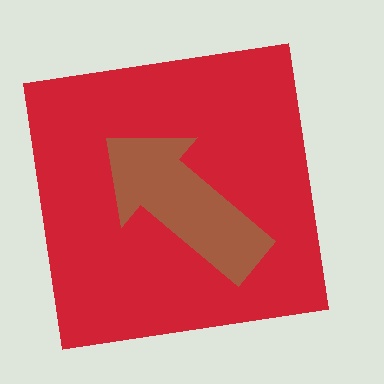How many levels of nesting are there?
2.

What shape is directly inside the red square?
The brown arrow.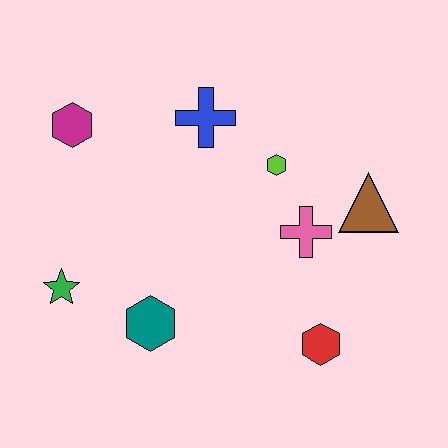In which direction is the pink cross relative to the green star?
The pink cross is to the right of the green star.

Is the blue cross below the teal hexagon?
No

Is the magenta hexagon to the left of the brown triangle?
Yes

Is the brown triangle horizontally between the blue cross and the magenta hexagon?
No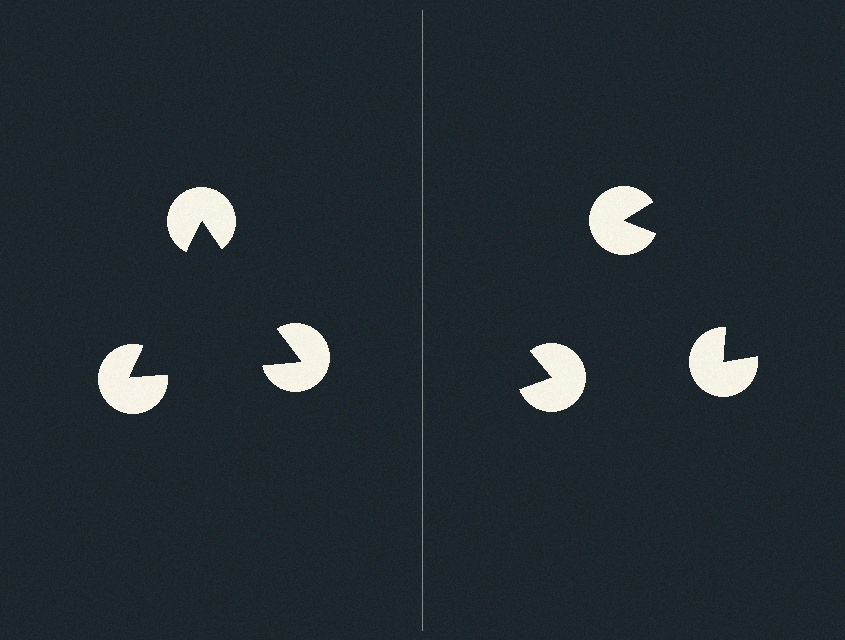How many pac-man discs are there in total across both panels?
6 — 3 on each side.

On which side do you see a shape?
An illusory triangle appears on the left side. On the right side the wedge cuts are rotated, so no coherent shape forms.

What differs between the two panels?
The pac-man discs are positioned identically on both sides; only the wedge orientations differ. On the left they align to a triangle; on the right they are misaligned.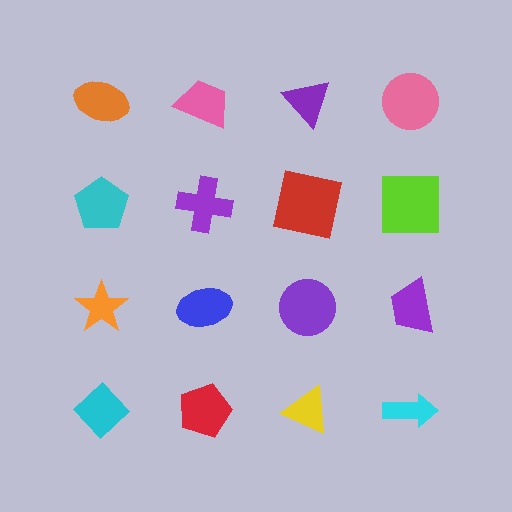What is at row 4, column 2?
A red pentagon.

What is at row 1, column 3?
A purple triangle.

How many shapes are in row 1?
4 shapes.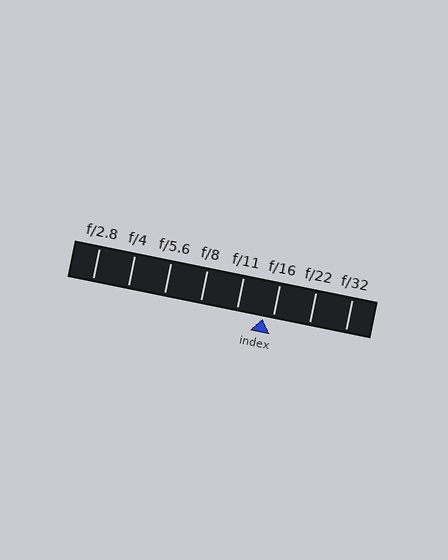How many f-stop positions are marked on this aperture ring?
There are 8 f-stop positions marked.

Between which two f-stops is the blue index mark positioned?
The index mark is between f/11 and f/16.